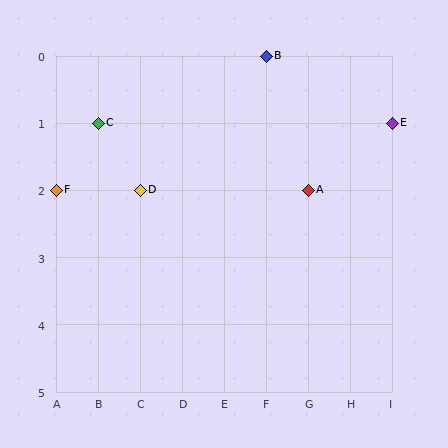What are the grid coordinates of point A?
Point A is at grid coordinates (G, 2).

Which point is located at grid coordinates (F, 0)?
Point B is at (F, 0).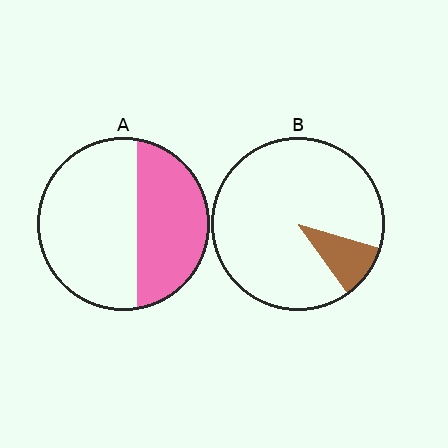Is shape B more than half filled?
No.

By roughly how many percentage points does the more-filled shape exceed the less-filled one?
By roughly 30 percentage points (A over B).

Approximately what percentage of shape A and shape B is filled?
A is approximately 40% and B is approximately 10%.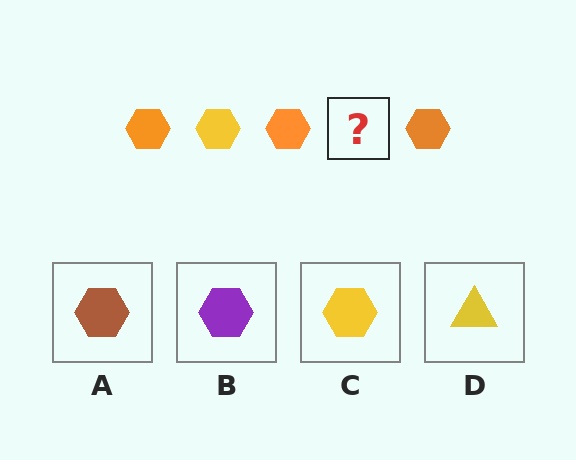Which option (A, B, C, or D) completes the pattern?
C.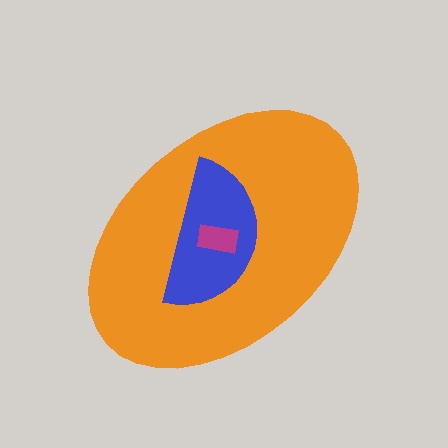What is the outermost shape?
The orange ellipse.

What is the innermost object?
The magenta rectangle.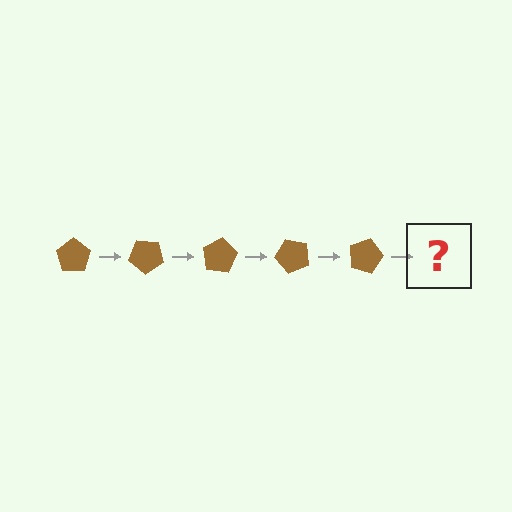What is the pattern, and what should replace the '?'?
The pattern is that the pentagon rotates 40 degrees each step. The '?' should be a brown pentagon rotated 200 degrees.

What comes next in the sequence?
The next element should be a brown pentagon rotated 200 degrees.